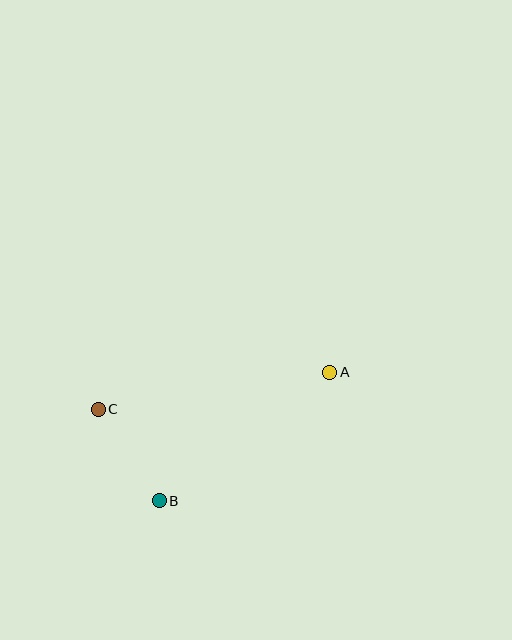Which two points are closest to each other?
Points B and C are closest to each other.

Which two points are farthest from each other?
Points A and C are farthest from each other.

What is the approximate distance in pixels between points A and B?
The distance between A and B is approximately 214 pixels.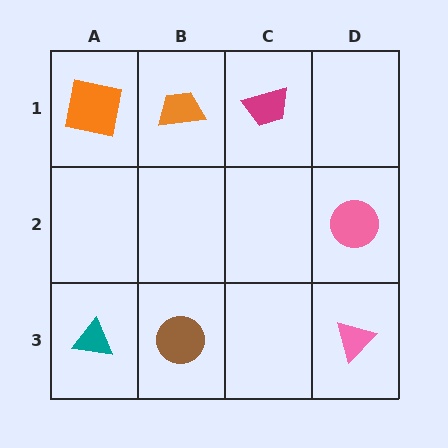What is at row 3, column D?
A pink triangle.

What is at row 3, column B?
A brown circle.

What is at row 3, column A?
A teal triangle.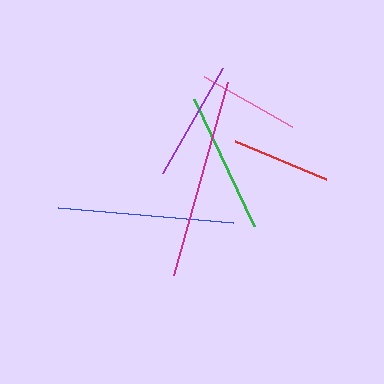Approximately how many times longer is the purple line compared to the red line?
The purple line is approximately 1.2 times the length of the red line.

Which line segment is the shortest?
The red line is the shortest at approximately 98 pixels.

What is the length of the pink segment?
The pink segment is approximately 102 pixels long.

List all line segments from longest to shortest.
From longest to shortest: magenta, blue, green, purple, pink, red.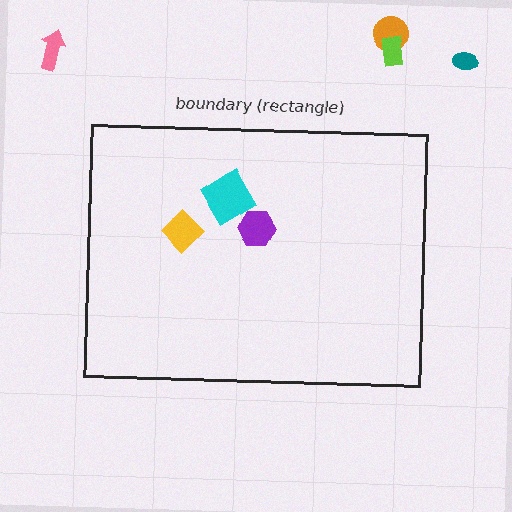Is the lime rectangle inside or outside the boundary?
Outside.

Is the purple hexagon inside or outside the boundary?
Inside.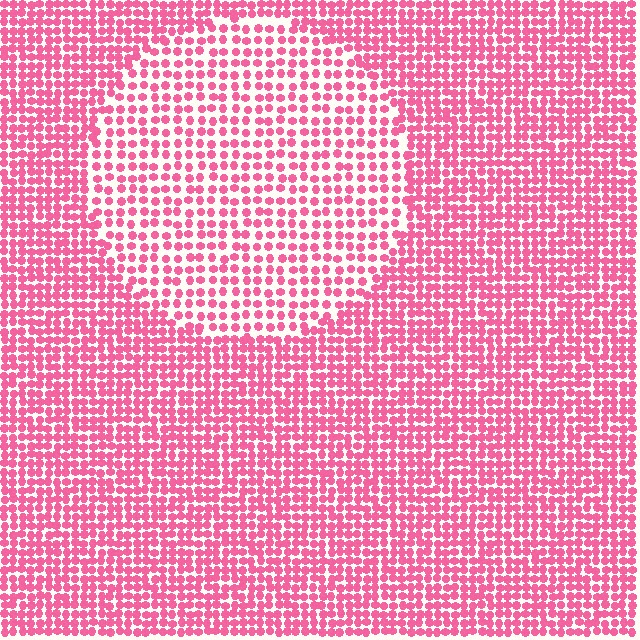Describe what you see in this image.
The image contains small pink elements arranged at two different densities. A circle-shaped region is visible where the elements are less densely packed than the surrounding area.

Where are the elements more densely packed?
The elements are more densely packed outside the circle boundary.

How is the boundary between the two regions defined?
The boundary is defined by a change in element density (approximately 1.7x ratio). All elements are the same color, size, and shape.